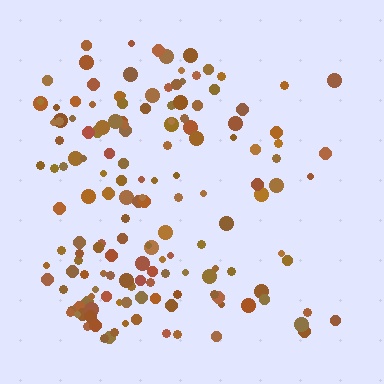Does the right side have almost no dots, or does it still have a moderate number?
Still a moderate number, just noticeably fewer than the left.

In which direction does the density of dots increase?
From right to left, with the left side densest.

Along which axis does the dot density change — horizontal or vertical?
Horizontal.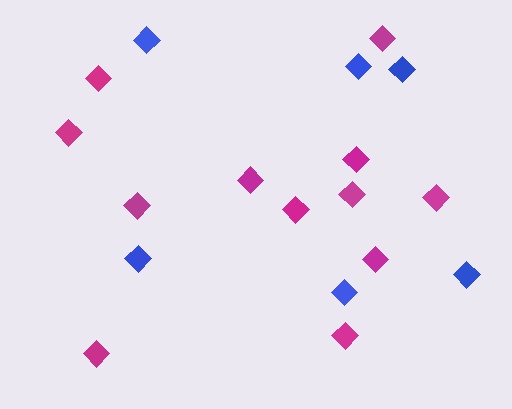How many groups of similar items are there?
There are 2 groups: one group of magenta diamonds (12) and one group of blue diamonds (6).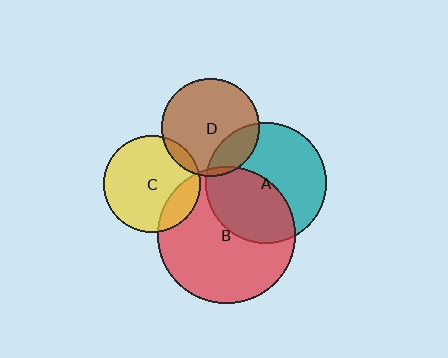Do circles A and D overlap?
Yes.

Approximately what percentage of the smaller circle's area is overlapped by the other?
Approximately 20%.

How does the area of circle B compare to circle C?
Approximately 2.0 times.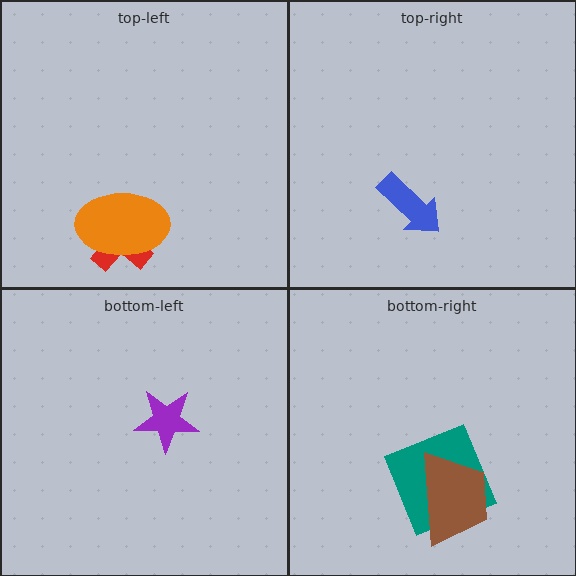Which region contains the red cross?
The top-left region.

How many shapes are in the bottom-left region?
1.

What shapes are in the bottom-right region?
The teal square, the brown trapezoid.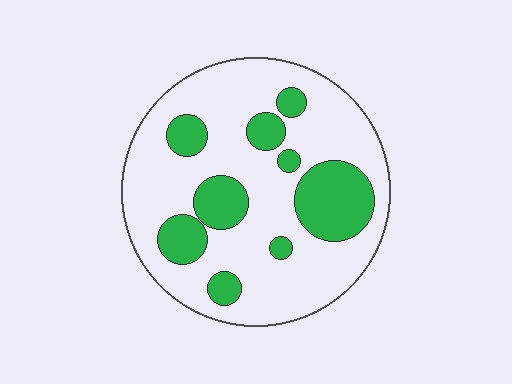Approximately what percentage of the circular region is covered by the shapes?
Approximately 25%.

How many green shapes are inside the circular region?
9.